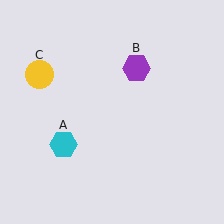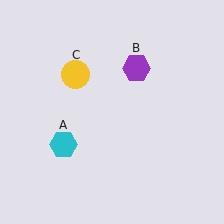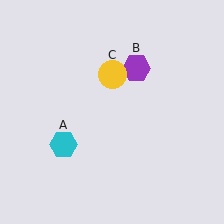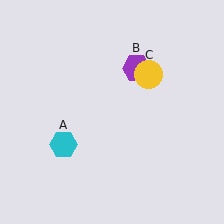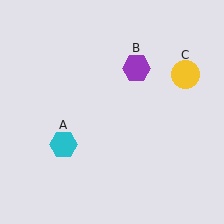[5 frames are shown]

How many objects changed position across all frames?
1 object changed position: yellow circle (object C).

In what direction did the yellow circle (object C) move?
The yellow circle (object C) moved right.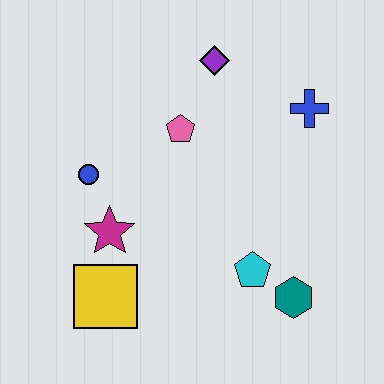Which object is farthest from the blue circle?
The teal hexagon is farthest from the blue circle.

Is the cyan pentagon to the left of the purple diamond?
No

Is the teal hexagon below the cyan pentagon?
Yes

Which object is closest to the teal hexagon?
The cyan pentagon is closest to the teal hexagon.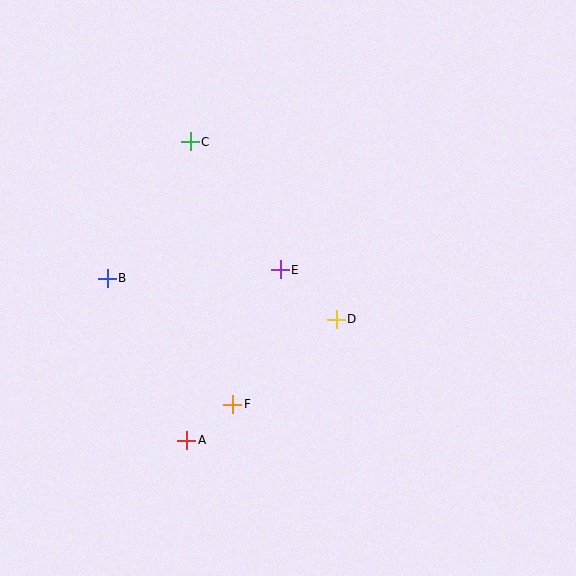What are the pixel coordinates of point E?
Point E is at (280, 270).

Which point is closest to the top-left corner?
Point C is closest to the top-left corner.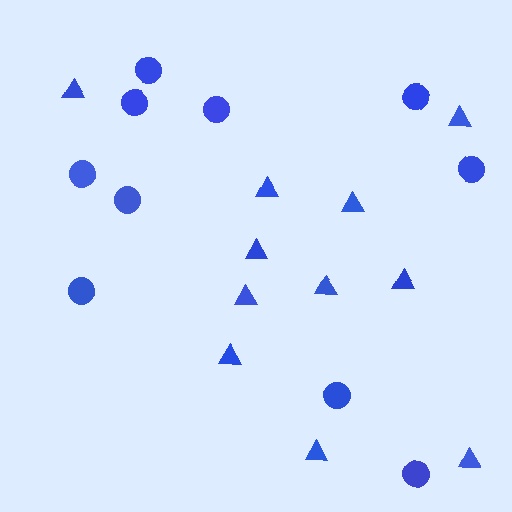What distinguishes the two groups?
There are 2 groups: one group of circles (10) and one group of triangles (11).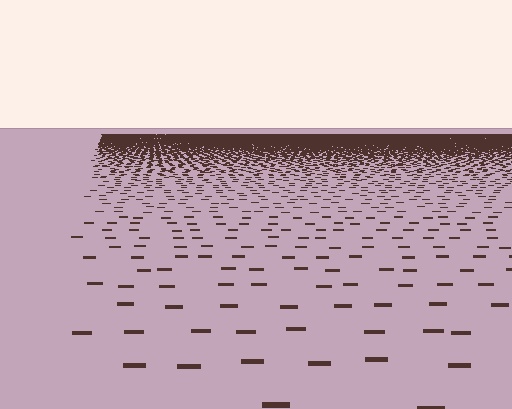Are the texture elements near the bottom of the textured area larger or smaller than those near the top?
Larger. Near the bottom, elements are closer to the viewer and appear at a bigger on-screen size.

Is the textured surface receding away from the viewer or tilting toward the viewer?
The surface is receding away from the viewer. Texture elements get smaller and denser toward the top.